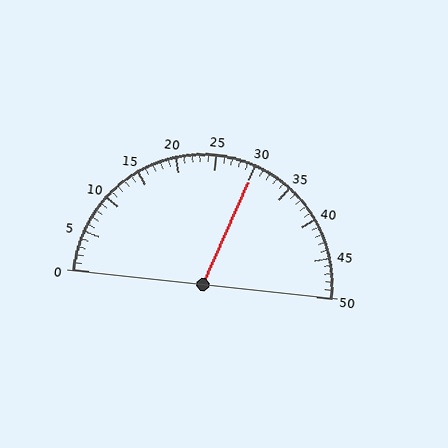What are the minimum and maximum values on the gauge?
The gauge ranges from 0 to 50.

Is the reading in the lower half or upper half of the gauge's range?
The reading is in the upper half of the range (0 to 50).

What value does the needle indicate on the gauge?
The needle indicates approximately 30.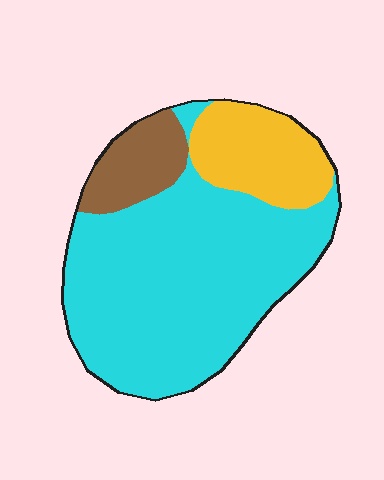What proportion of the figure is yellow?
Yellow takes up about one fifth (1/5) of the figure.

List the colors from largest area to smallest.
From largest to smallest: cyan, yellow, brown.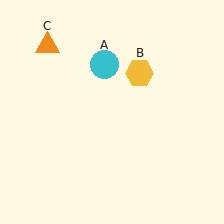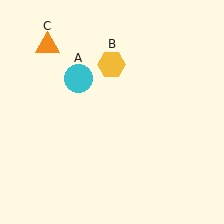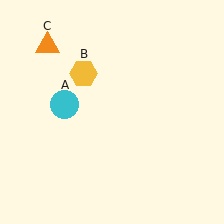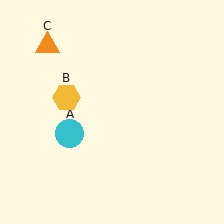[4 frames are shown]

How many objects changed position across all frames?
2 objects changed position: cyan circle (object A), yellow hexagon (object B).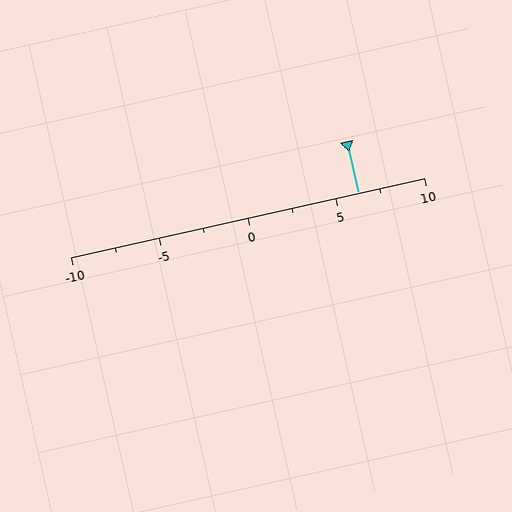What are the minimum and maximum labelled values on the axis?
The axis runs from -10 to 10.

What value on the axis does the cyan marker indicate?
The marker indicates approximately 6.2.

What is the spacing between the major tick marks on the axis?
The major ticks are spaced 5 apart.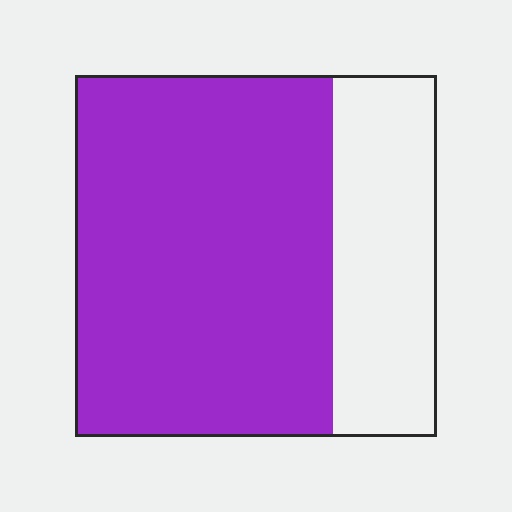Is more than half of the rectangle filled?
Yes.